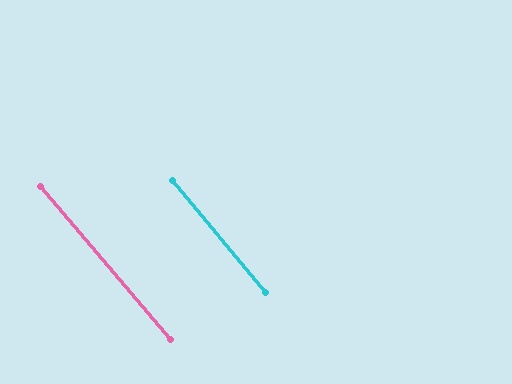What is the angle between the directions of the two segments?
Approximately 1 degree.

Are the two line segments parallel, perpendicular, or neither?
Parallel — their directions differ by only 0.5°.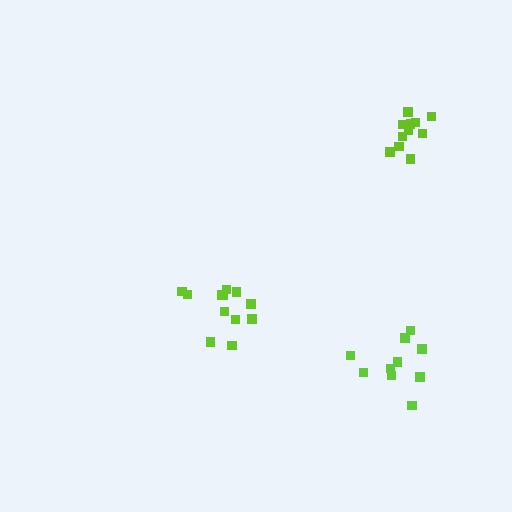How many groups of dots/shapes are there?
There are 3 groups.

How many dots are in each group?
Group 1: 12 dots, Group 2: 12 dots, Group 3: 10 dots (34 total).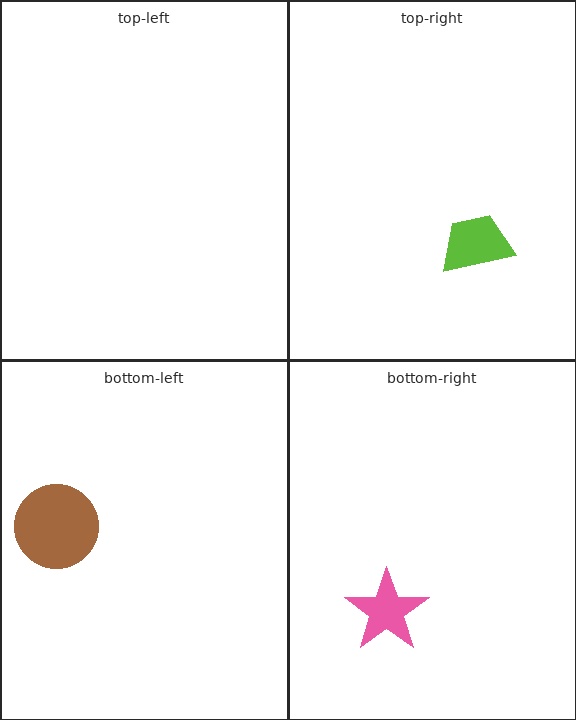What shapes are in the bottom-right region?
The pink star.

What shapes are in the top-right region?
The lime trapezoid.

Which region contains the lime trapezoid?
The top-right region.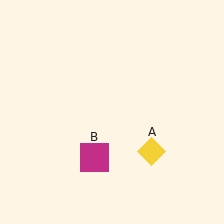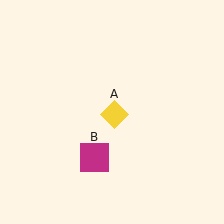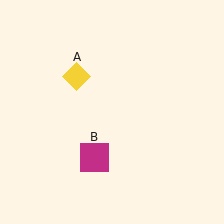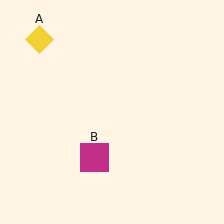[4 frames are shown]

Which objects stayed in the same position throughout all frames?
Magenta square (object B) remained stationary.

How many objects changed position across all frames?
1 object changed position: yellow diamond (object A).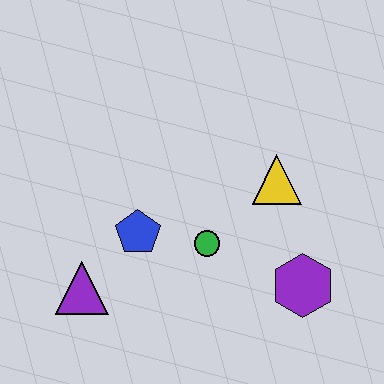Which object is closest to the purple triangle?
The blue pentagon is closest to the purple triangle.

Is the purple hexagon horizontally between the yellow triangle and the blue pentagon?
No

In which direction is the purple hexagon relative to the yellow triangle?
The purple hexagon is below the yellow triangle.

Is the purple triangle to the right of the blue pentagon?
No